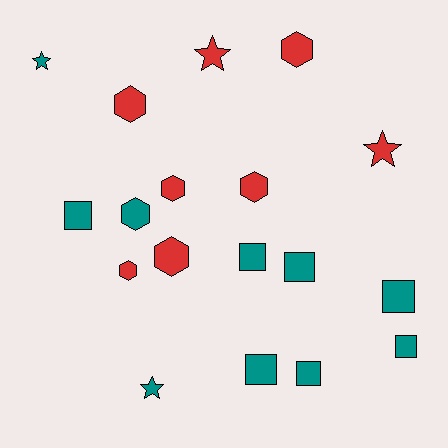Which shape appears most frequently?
Square, with 7 objects.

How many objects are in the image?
There are 18 objects.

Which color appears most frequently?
Teal, with 10 objects.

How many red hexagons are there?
There are 6 red hexagons.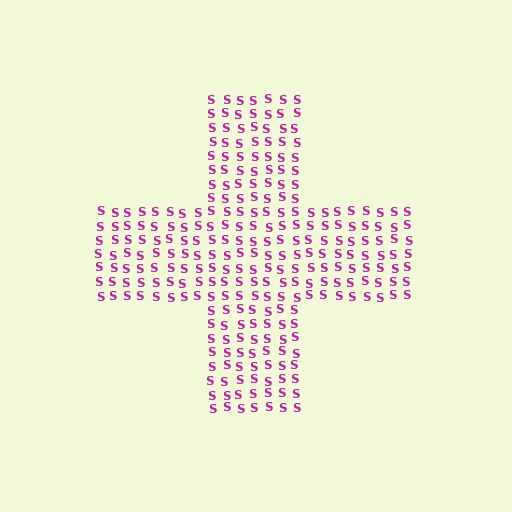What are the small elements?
The small elements are letter S's.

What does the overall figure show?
The overall figure shows a cross.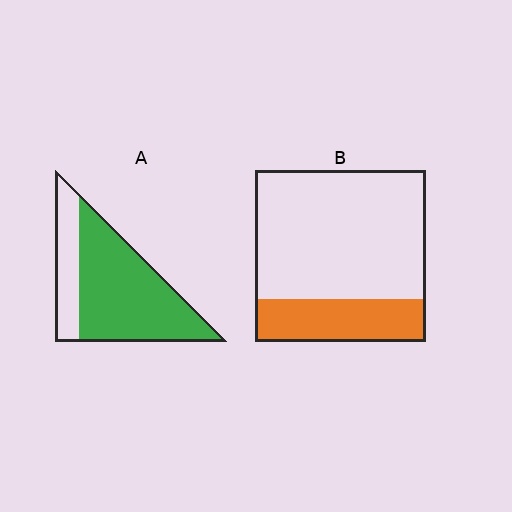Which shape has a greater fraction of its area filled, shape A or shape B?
Shape A.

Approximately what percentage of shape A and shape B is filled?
A is approximately 75% and B is approximately 25%.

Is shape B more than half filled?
No.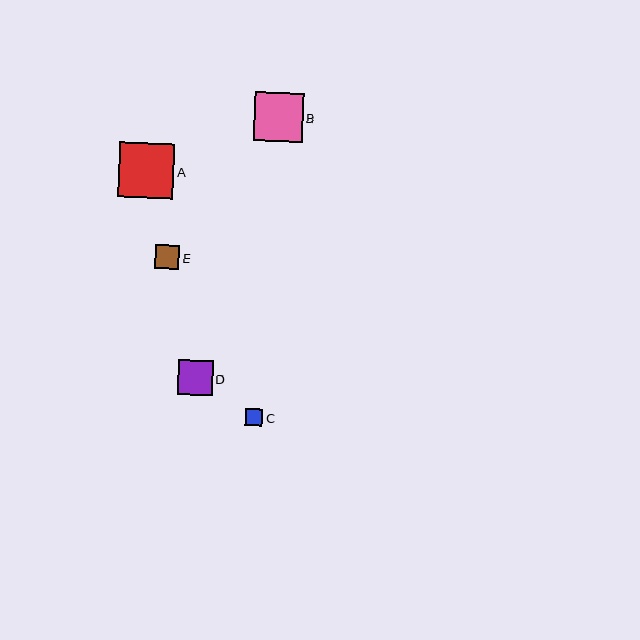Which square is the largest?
Square A is the largest with a size of approximately 55 pixels.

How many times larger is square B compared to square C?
Square B is approximately 2.9 times the size of square C.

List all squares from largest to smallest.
From largest to smallest: A, B, D, E, C.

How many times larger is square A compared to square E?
Square A is approximately 2.3 times the size of square E.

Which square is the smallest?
Square C is the smallest with a size of approximately 17 pixels.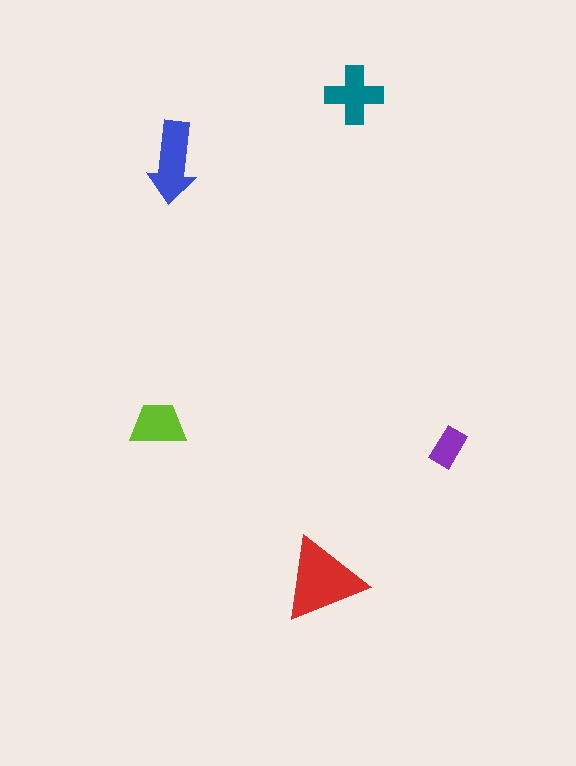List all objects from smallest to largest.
The purple rectangle, the lime trapezoid, the teal cross, the blue arrow, the red triangle.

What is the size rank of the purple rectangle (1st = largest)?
5th.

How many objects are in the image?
There are 5 objects in the image.